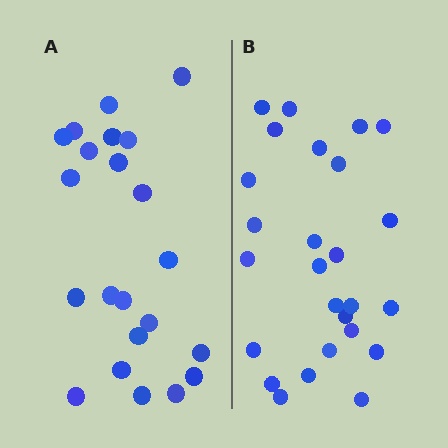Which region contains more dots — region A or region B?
Region B (the right region) has more dots.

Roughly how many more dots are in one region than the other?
Region B has about 4 more dots than region A.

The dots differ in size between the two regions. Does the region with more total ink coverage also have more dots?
No. Region A has more total ink coverage because its dots are larger, but region B actually contains more individual dots. Total area can be misleading — the number of items is what matters here.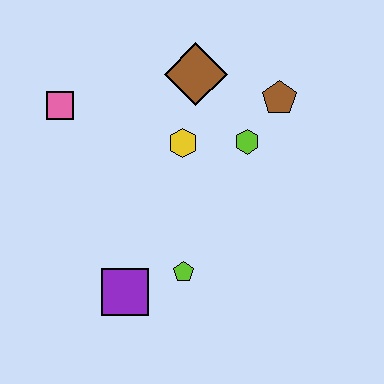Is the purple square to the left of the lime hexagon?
Yes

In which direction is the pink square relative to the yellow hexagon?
The pink square is to the left of the yellow hexagon.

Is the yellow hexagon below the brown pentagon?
Yes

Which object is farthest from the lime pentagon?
The pink square is farthest from the lime pentagon.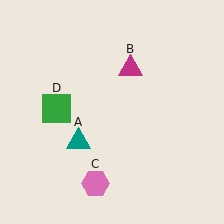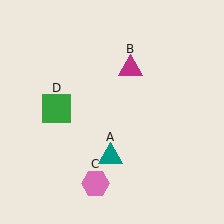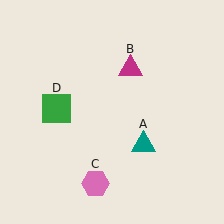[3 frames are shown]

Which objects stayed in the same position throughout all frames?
Magenta triangle (object B) and pink hexagon (object C) and green square (object D) remained stationary.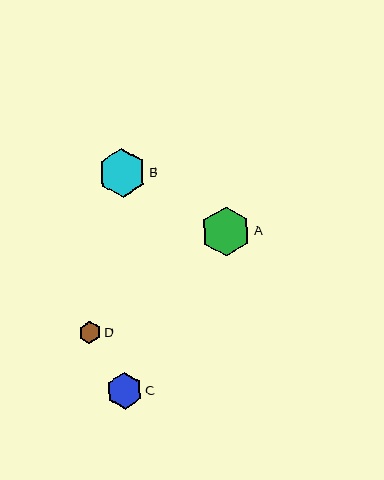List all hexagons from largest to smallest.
From largest to smallest: A, B, C, D.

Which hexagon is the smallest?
Hexagon D is the smallest with a size of approximately 22 pixels.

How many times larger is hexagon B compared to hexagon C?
Hexagon B is approximately 1.3 times the size of hexagon C.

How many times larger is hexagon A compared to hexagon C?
Hexagon A is approximately 1.4 times the size of hexagon C.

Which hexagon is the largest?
Hexagon A is the largest with a size of approximately 49 pixels.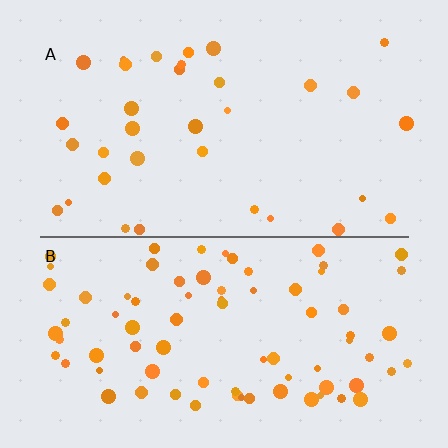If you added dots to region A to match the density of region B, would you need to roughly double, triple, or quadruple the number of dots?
Approximately double.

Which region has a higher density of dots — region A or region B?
B (the bottom).